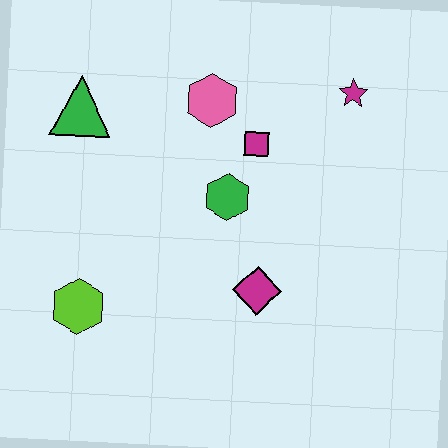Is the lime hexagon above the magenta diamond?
No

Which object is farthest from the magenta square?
The lime hexagon is farthest from the magenta square.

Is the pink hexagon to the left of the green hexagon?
Yes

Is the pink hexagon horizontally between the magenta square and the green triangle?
Yes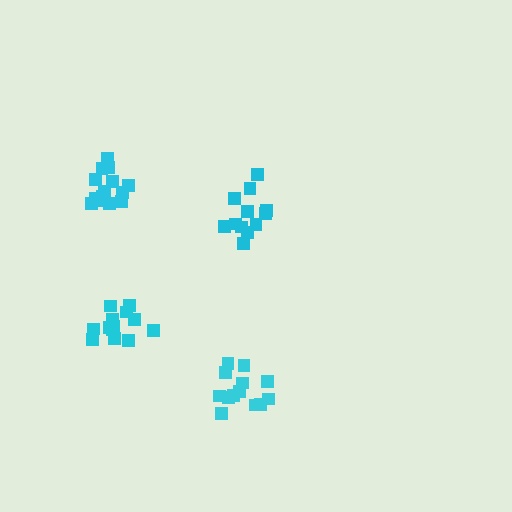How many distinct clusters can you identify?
There are 4 distinct clusters.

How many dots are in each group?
Group 1: 13 dots, Group 2: 13 dots, Group 3: 13 dots, Group 4: 14 dots (53 total).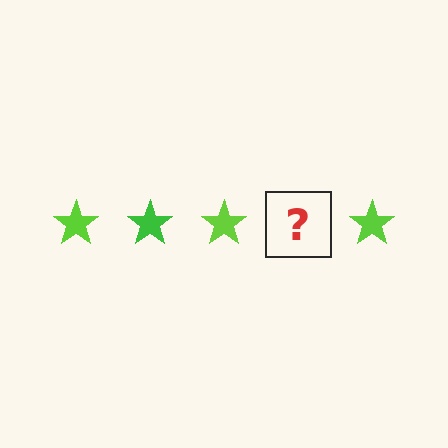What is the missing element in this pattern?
The missing element is a green star.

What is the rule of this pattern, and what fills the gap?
The rule is that the pattern cycles through lime, green stars. The gap should be filled with a green star.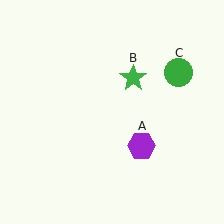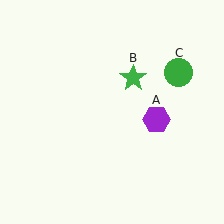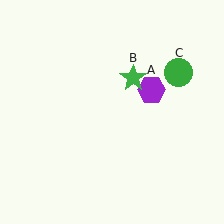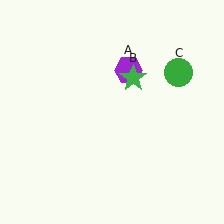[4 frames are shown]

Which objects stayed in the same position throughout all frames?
Green star (object B) and green circle (object C) remained stationary.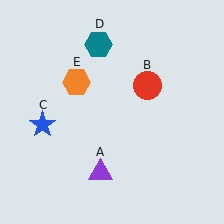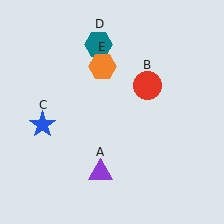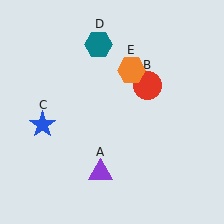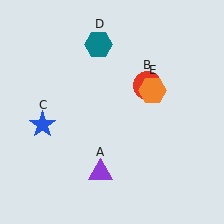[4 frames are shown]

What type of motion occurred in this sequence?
The orange hexagon (object E) rotated clockwise around the center of the scene.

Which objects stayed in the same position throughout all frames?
Purple triangle (object A) and red circle (object B) and blue star (object C) and teal hexagon (object D) remained stationary.